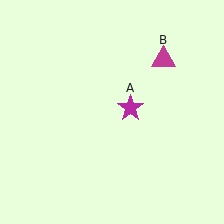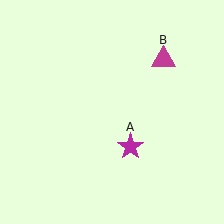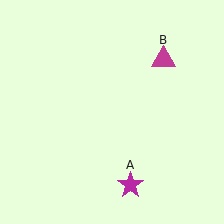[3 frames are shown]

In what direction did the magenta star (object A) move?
The magenta star (object A) moved down.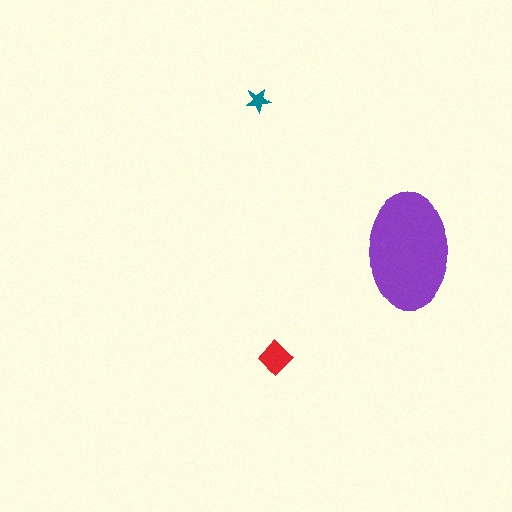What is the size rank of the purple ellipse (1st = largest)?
1st.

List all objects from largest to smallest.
The purple ellipse, the red diamond, the teal star.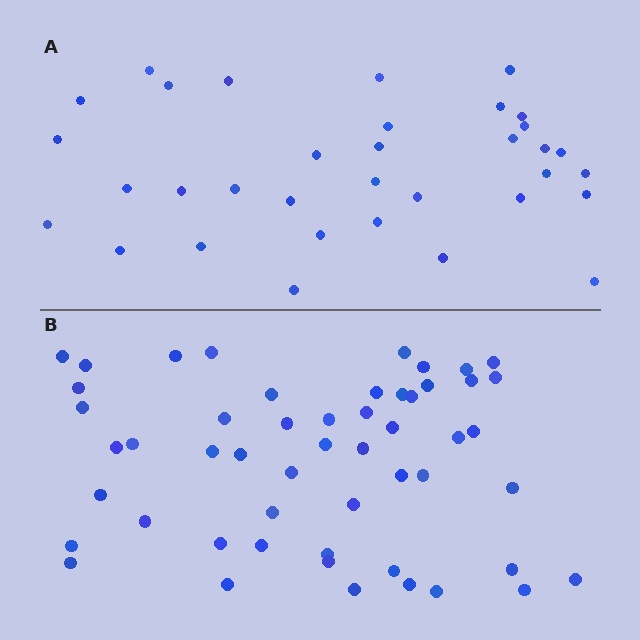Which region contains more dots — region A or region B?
Region B (the bottom region) has more dots.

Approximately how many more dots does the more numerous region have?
Region B has approximately 20 more dots than region A.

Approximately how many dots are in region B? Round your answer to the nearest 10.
About 50 dots. (The exact count is 52, which rounds to 50.)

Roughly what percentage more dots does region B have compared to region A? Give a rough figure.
About 55% more.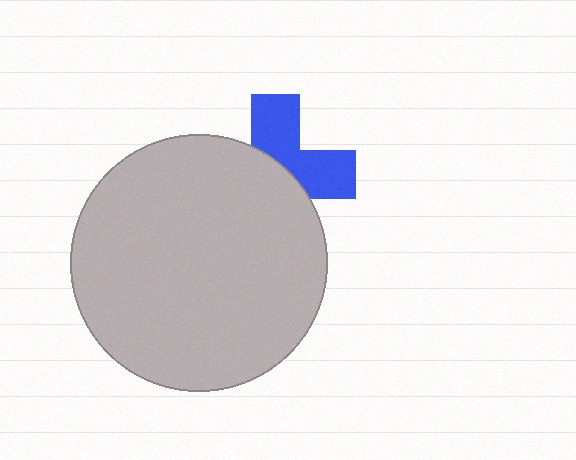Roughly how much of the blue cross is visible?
A small part of it is visible (roughly 44%).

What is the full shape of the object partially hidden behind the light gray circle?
The partially hidden object is a blue cross.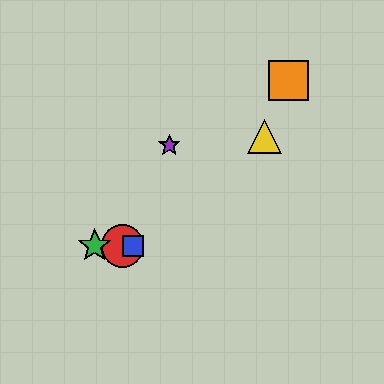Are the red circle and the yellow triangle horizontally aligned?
No, the red circle is at y≈246 and the yellow triangle is at y≈136.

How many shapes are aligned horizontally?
3 shapes (the red circle, the blue square, the green star) are aligned horizontally.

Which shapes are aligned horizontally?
The red circle, the blue square, the green star are aligned horizontally.